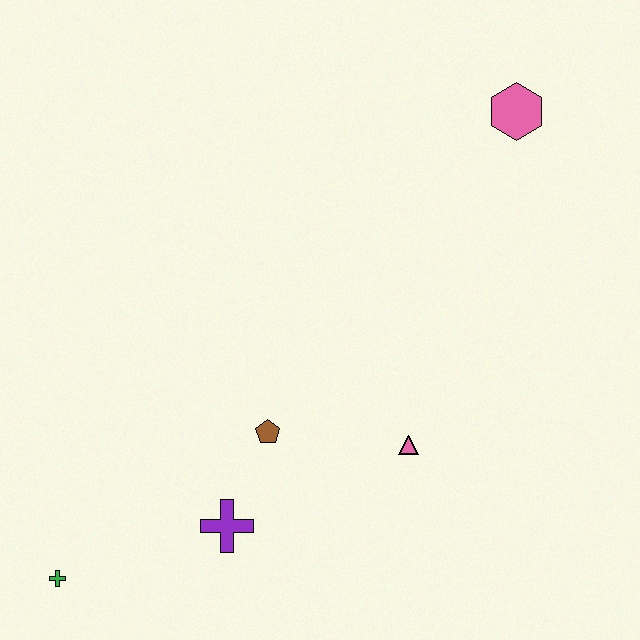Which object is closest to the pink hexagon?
The pink triangle is closest to the pink hexagon.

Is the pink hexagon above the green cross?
Yes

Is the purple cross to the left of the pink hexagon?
Yes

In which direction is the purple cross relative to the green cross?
The purple cross is to the right of the green cross.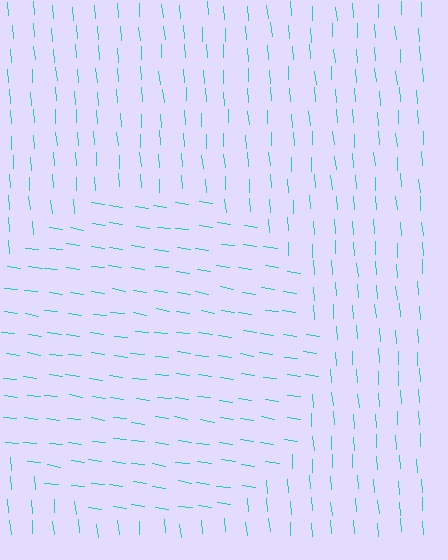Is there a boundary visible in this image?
Yes, there is a texture boundary formed by a change in line orientation.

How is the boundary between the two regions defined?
The boundary is defined purely by a change in line orientation (approximately 78 degrees difference). All lines are the same color and thickness.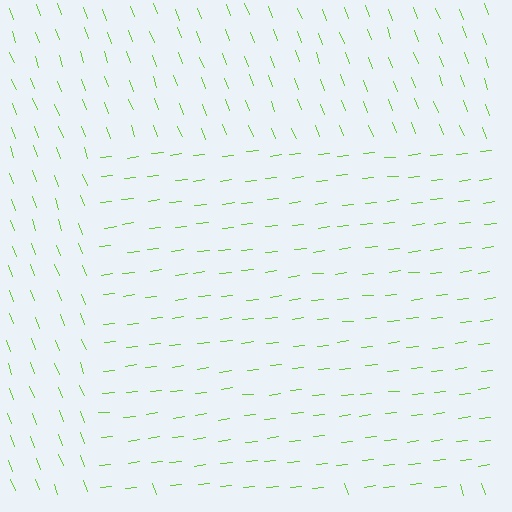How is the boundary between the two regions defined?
The boundary is defined purely by a change in line orientation (approximately 76 degrees difference). All lines are the same color and thickness.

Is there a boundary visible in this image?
Yes, there is a texture boundary formed by a change in line orientation.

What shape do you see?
I see a rectangle.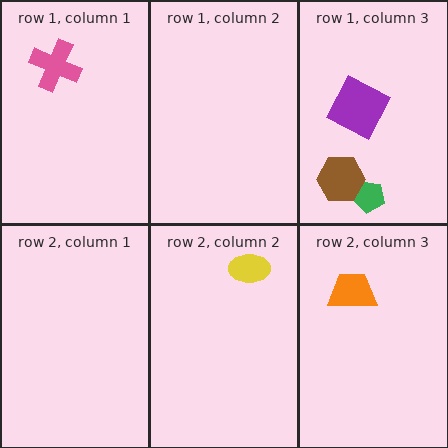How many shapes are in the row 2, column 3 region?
1.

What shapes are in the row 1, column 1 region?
The pink cross.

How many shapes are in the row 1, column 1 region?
1.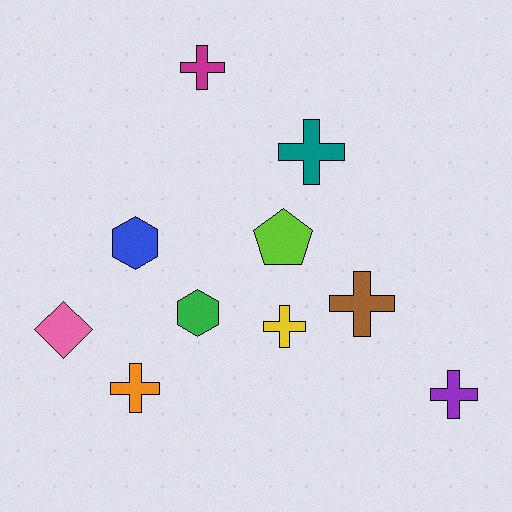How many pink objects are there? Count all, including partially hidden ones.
There is 1 pink object.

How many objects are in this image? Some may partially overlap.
There are 10 objects.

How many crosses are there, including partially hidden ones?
There are 6 crosses.